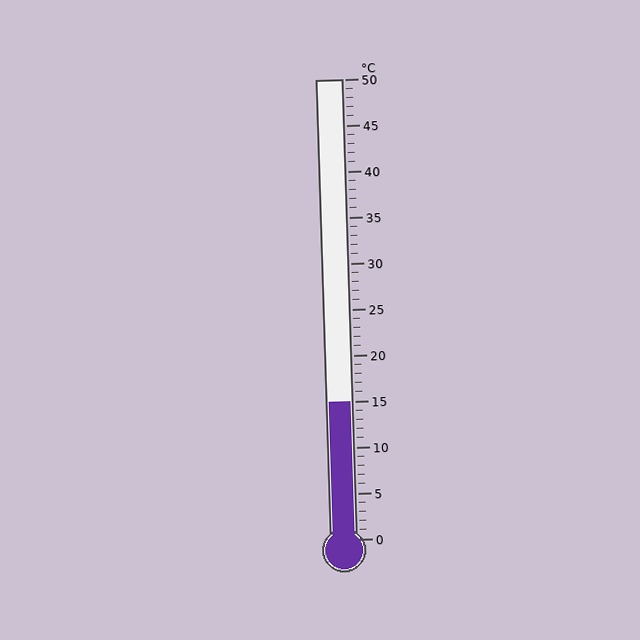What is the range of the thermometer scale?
The thermometer scale ranges from 0°C to 50°C.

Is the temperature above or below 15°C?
The temperature is at 15°C.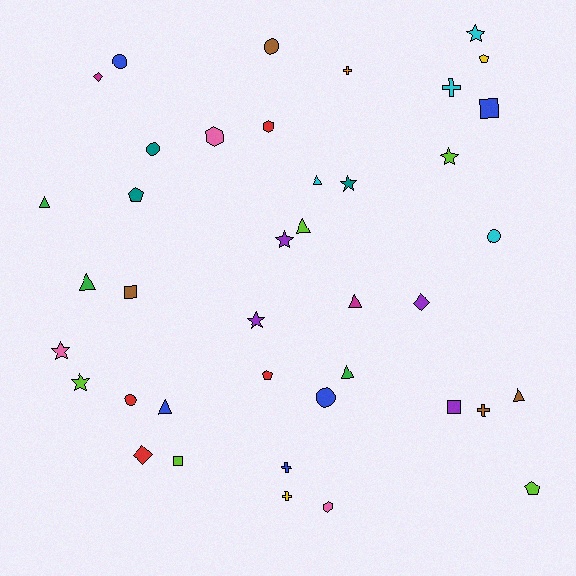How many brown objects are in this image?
There are 4 brown objects.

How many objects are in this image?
There are 40 objects.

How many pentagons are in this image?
There are 4 pentagons.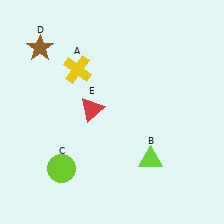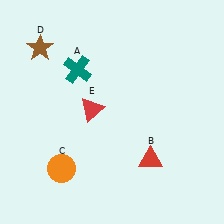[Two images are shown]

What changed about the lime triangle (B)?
In Image 1, B is lime. In Image 2, it changed to red.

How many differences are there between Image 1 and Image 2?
There are 3 differences between the two images.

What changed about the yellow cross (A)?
In Image 1, A is yellow. In Image 2, it changed to teal.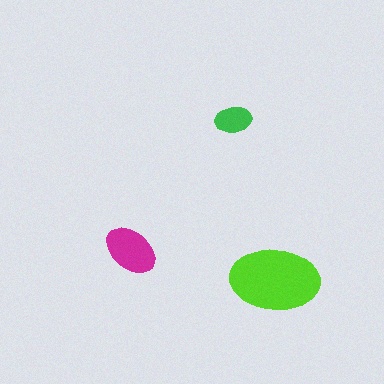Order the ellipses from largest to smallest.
the lime one, the magenta one, the green one.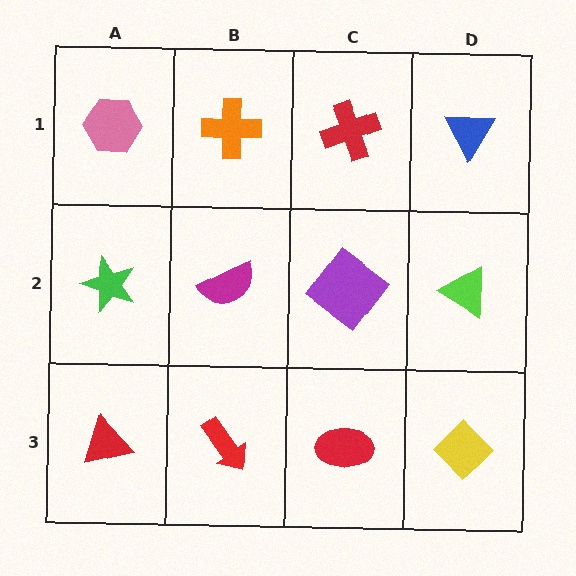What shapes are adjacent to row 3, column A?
A green star (row 2, column A), a red arrow (row 3, column B).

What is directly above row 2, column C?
A red cross.